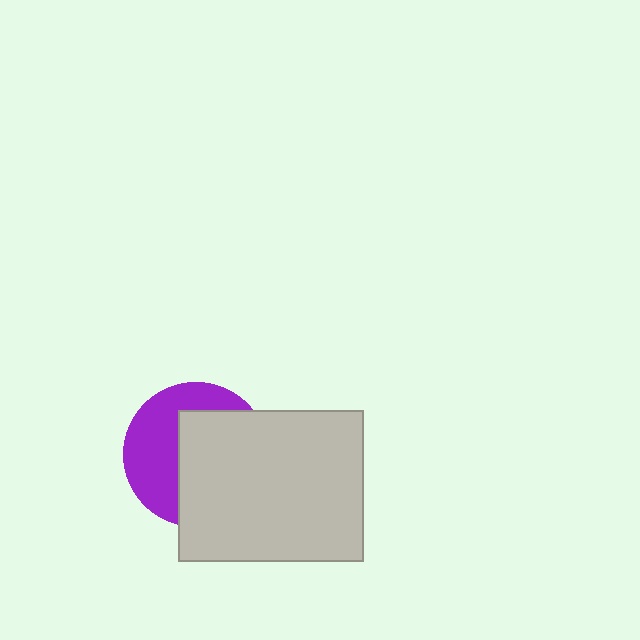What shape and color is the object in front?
The object in front is a light gray rectangle.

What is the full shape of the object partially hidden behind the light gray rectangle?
The partially hidden object is a purple circle.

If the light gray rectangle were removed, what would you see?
You would see the complete purple circle.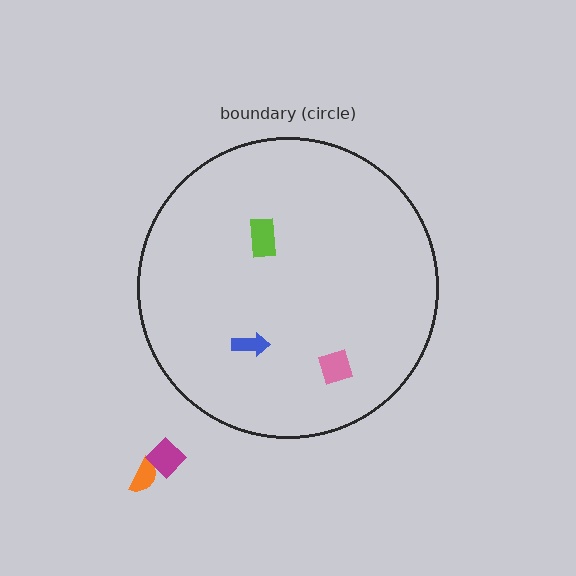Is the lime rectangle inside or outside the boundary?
Inside.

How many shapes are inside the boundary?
3 inside, 2 outside.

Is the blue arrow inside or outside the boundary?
Inside.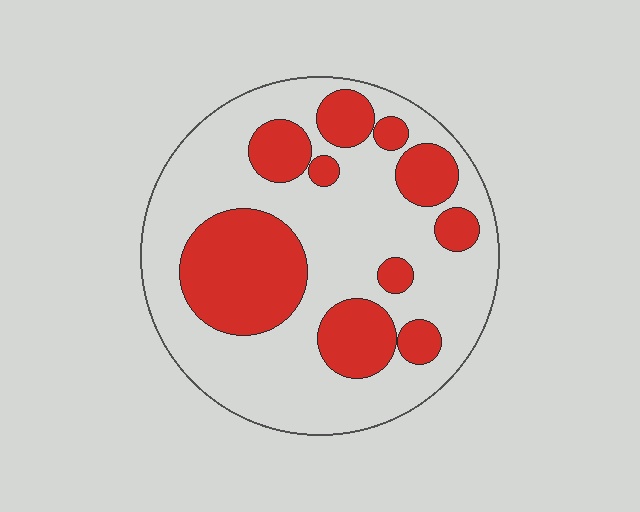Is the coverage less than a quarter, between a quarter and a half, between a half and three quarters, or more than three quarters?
Between a quarter and a half.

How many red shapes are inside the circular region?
10.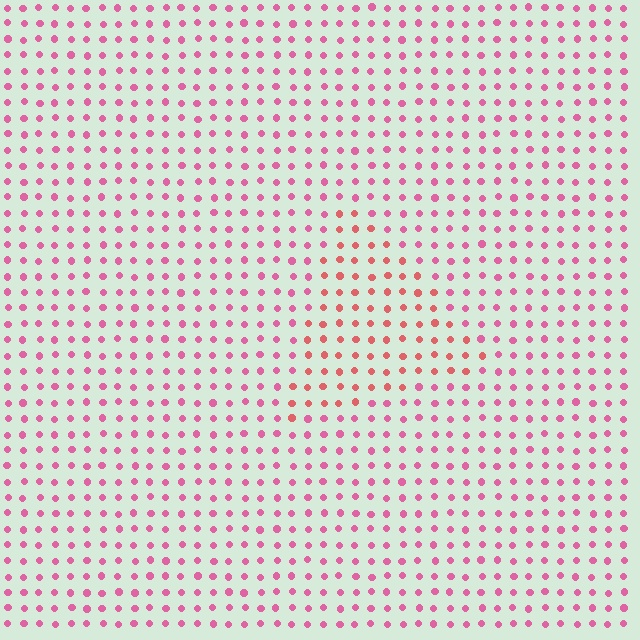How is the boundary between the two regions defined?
The boundary is defined purely by a slight shift in hue (about 29 degrees). Spacing, size, and orientation are identical on both sides.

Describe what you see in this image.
The image is filled with small pink elements in a uniform arrangement. A triangle-shaped region is visible where the elements are tinted to a slightly different hue, forming a subtle color boundary.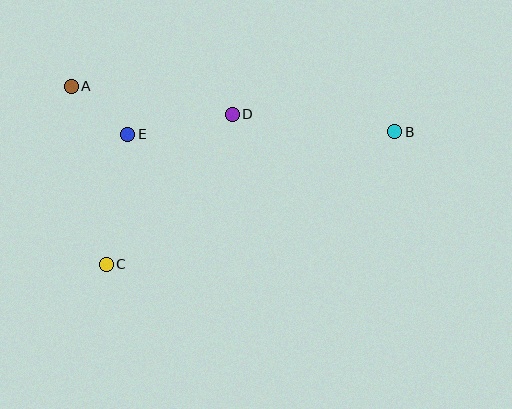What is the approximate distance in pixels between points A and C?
The distance between A and C is approximately 182 pixels.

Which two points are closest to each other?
Points A and E are closest to each other.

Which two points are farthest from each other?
Points A and B are farthest from each other.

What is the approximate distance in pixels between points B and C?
The distance between B and C is approximately 317 pixels.